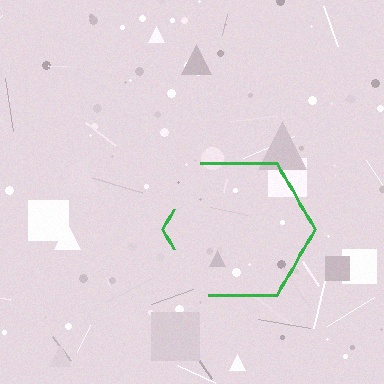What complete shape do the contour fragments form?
The contour fragments form a hexagon.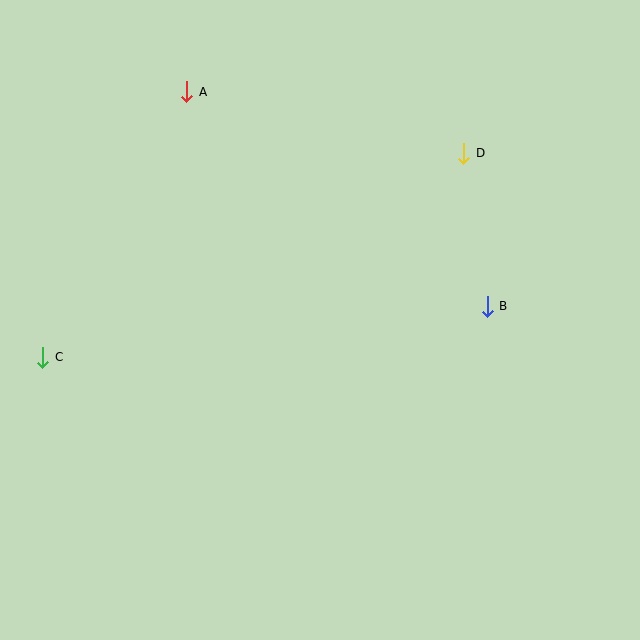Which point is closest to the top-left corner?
Point A is closest to the top-left corner.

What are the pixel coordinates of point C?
Point C is at (43, 357).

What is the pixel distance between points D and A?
The distance between D and A is 284 pixels.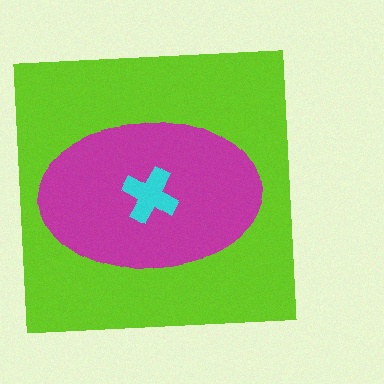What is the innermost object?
The cyan cross.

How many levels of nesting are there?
3.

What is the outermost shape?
The lime square.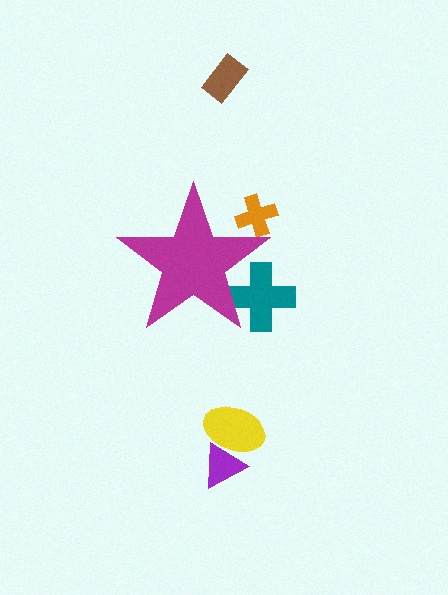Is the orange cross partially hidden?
Yes, the orange cross is partially hidden behind the magenta star.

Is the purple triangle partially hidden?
No, the purple triangle is fully visible.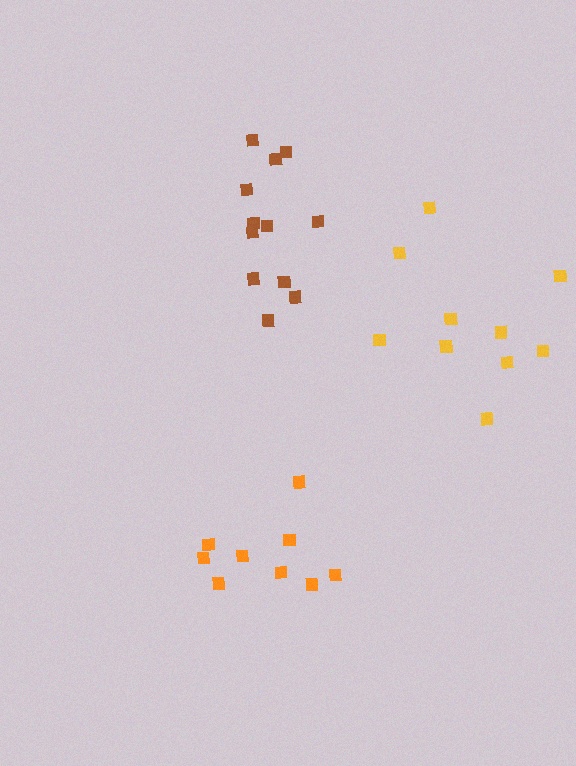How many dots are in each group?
Group 1: 12 dots, Group 2: 10 dots, Group 3: 9 dots (31 total).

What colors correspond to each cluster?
The clusters are colored: brown, yellow, orange.